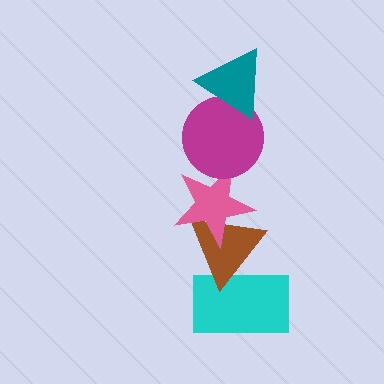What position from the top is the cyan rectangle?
The cyan rectangle is 5th from the top.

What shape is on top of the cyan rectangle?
The brown triangle is on top of the cyan rectangle.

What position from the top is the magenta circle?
The magenta circle is 2nd from the top.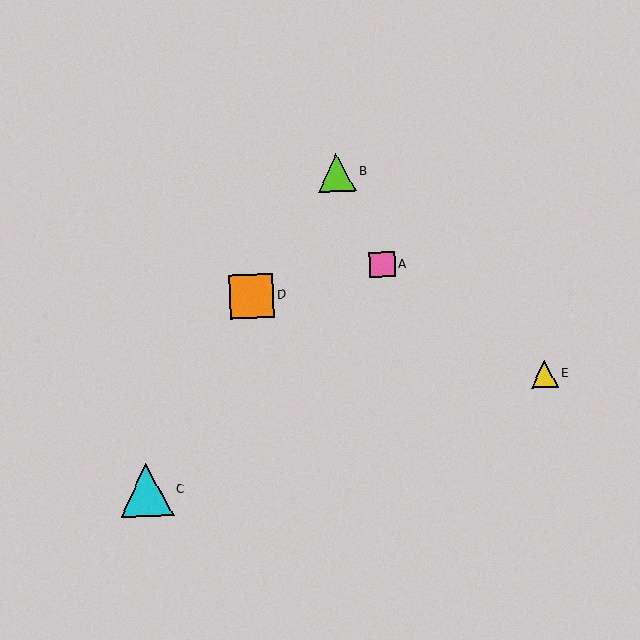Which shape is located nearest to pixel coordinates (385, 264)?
The pink square (labeled A) at (382, 264) is nearest to that location.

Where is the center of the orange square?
The center of the orange square is at (252, 296).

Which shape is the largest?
The cyan triangle (labeled C) is the largest.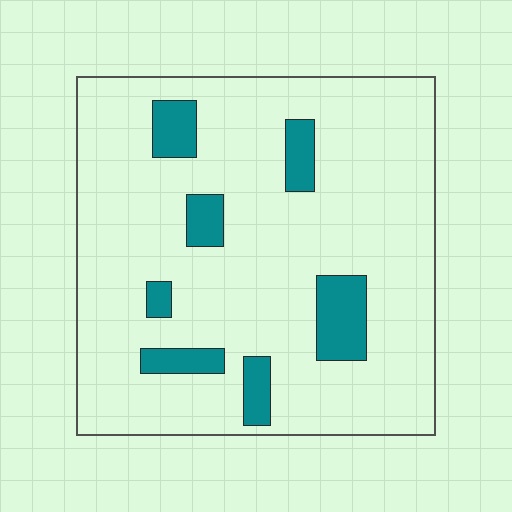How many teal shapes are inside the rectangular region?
7.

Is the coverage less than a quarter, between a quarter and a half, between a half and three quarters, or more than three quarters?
Less than a quarter.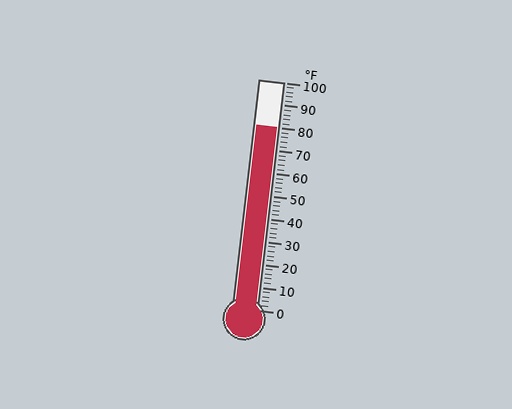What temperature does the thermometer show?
The thermometer shows approximately 80°F.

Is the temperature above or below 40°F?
The temperature is above 40°F.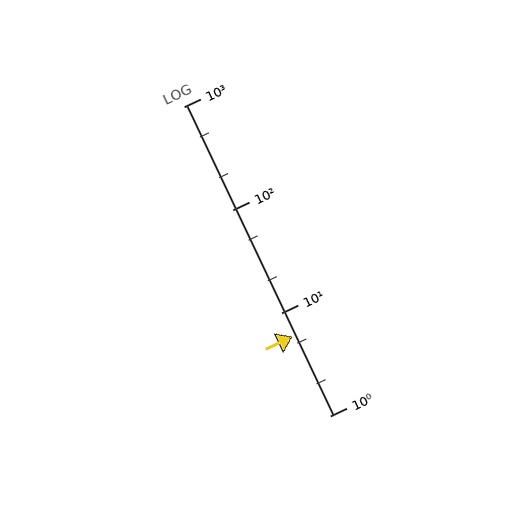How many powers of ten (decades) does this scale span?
The scale spans 3 decades, from 1 to 1000.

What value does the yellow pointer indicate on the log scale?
The pointer indicates approximately 5.9.